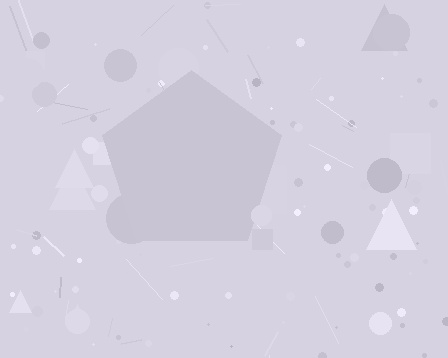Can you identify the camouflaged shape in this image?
The camouflaged shape is a pentagon.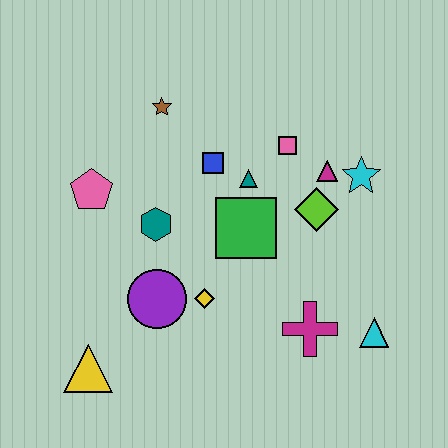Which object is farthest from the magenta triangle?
The yellow triangle is farthest from the magenta triangle.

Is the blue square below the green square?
No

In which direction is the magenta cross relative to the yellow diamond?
The magenta cross is to the right of the yellow diamond.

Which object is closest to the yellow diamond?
The purple circle is closest to the yellow diamond.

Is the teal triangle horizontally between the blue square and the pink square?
Yes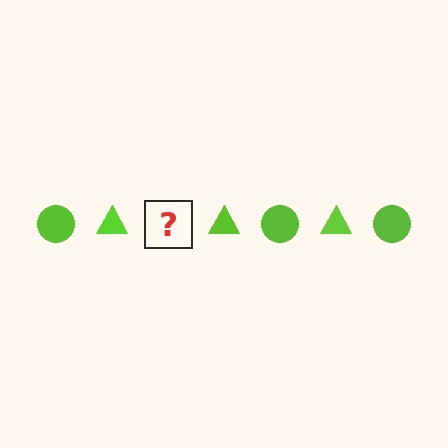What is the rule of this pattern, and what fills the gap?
The rule is that the pattern cycles through circle, triangle shapes in lime. The gap should be filled with a lime circle.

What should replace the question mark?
The question mark should be replaced with a lime circle.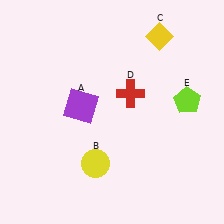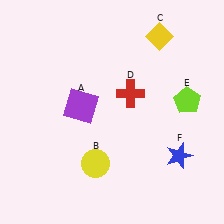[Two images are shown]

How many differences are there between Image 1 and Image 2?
There is 1 difference between the two images.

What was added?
A blue star (F) was added in Image 2.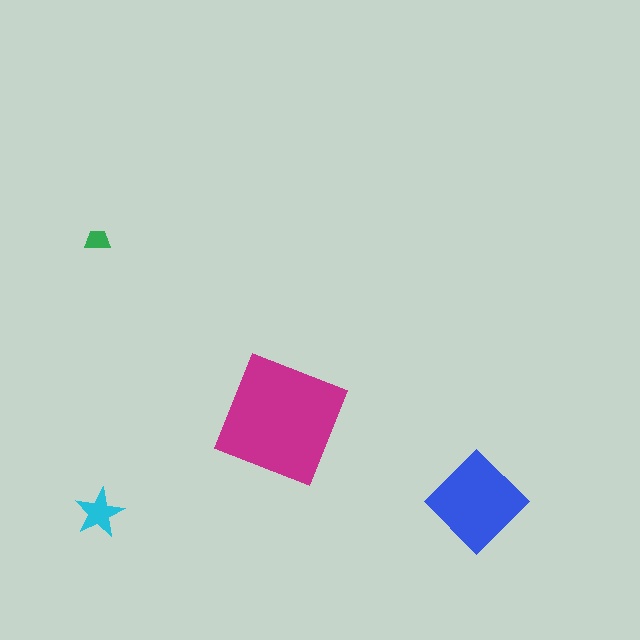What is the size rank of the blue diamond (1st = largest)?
2nd.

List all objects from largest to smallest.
The magenta square, the blue diamond, the cyan star, the green trapezoid.